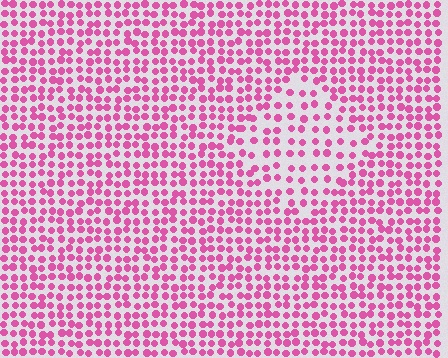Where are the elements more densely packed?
The elements are more densely packed outside the diamond boundary.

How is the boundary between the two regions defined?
The boundary is defined by a change in element density (approximately 1.7x ratio). All elements are the same color, size, and shape.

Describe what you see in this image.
The image contains small pink elements arranged at two different densities. A diamond-shaped region is visible where the elements are less densely packed than the surrounding area.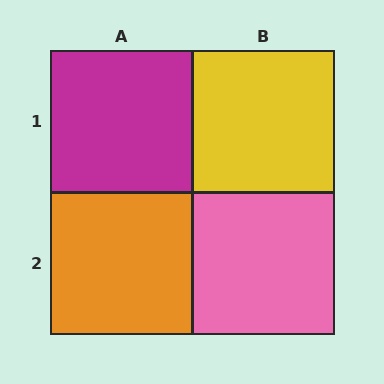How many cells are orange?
1 cell is orange.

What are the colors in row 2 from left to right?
Orange, pink.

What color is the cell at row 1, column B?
Yellow.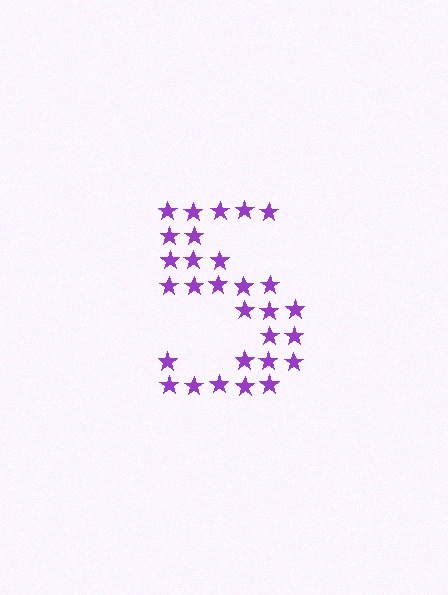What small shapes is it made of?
It is made of small stars.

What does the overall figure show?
The overall figure shows the digit 5.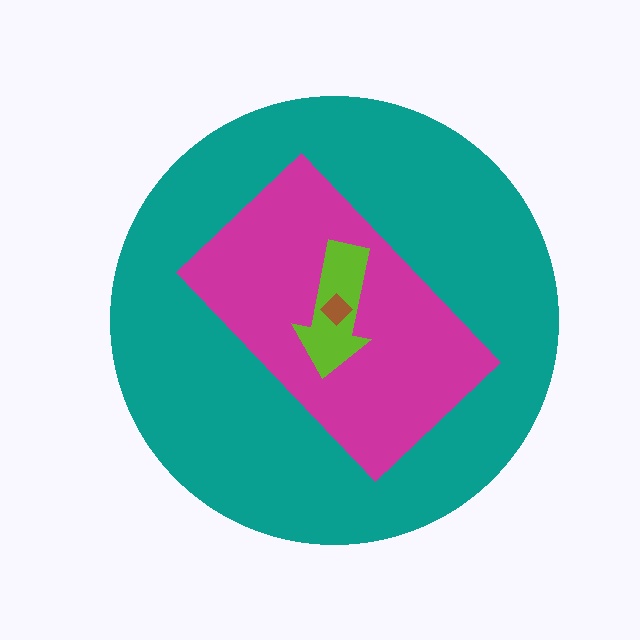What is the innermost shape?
The brown diamond.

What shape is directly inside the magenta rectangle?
The lime arrow.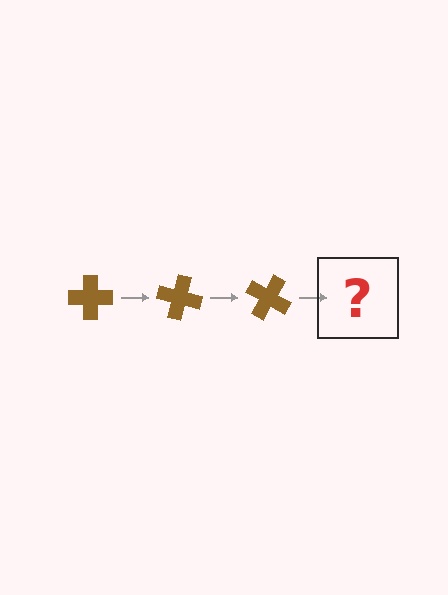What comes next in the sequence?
The next element should be a brown cross rotated 45 degrees.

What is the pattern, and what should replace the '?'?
The pattern is that the cross rotates 15 degrees each step. The '?' should be a brown cross rotated 45 degrees.